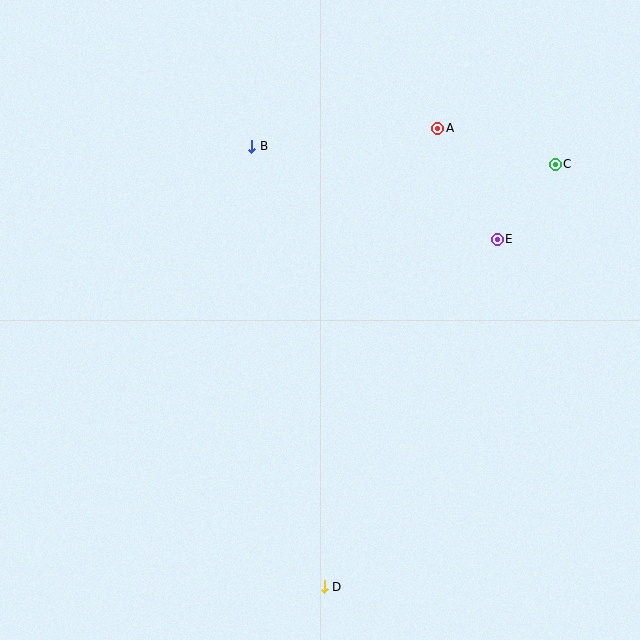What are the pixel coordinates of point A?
Point A is at (438, 128).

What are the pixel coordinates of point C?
Point C is at (555, 164).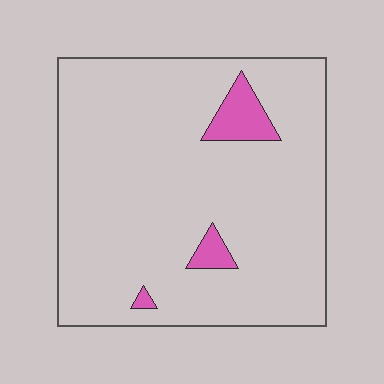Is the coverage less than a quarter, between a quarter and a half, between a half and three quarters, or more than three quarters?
Less than a quarter.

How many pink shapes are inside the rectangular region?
3.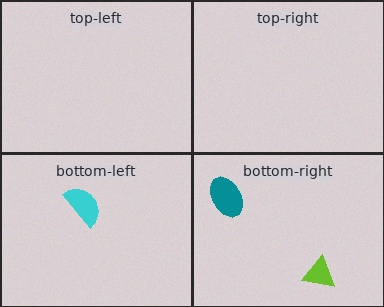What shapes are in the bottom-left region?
The cyan semicircle.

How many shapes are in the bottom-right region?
2.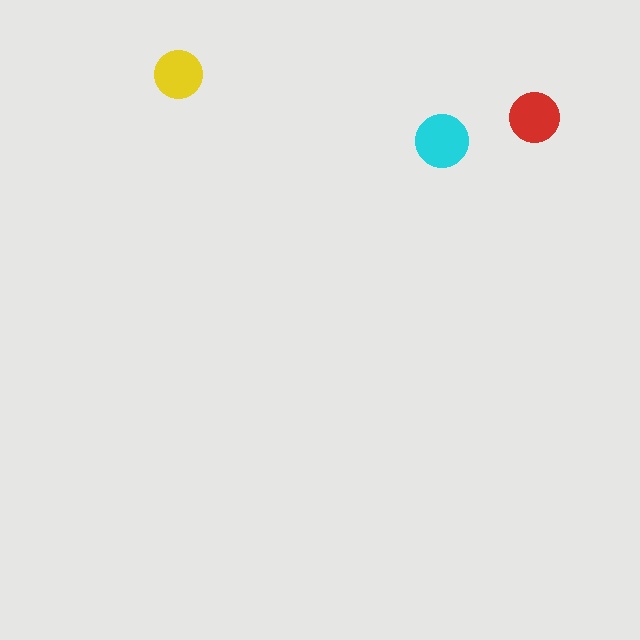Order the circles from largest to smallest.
the cyan one, the red one, the yellow one.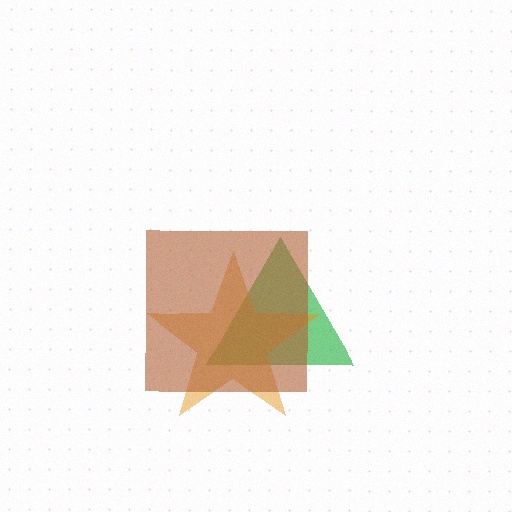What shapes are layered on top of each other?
The layered shapes are: a green triangle, an orange star, a brown square.